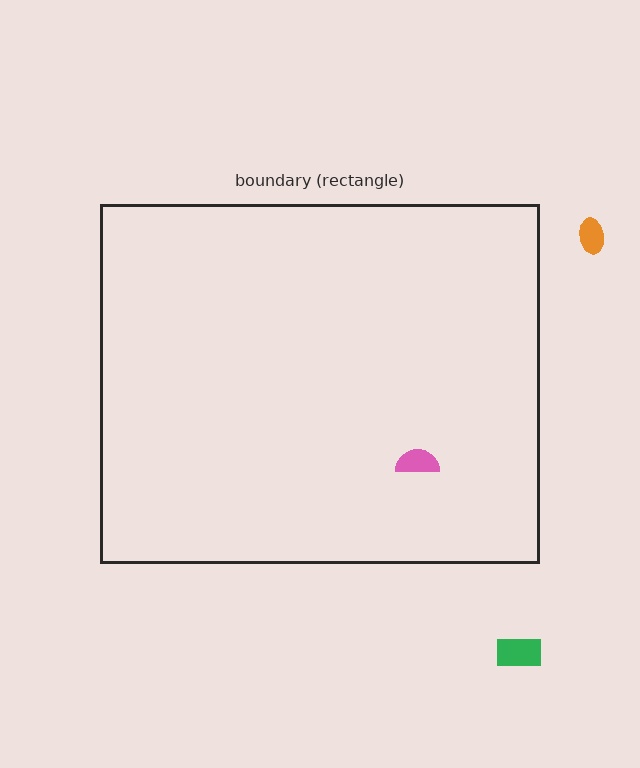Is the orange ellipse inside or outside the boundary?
Outside.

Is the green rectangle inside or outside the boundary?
Outside.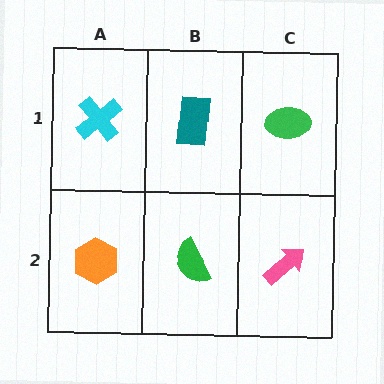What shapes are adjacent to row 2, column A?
A cyan cross (row 1, column A), a green semicircle (row 2, column B).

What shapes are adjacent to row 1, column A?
An orange hexagon (row 2, column A), a teal rectangle (row 1, column B).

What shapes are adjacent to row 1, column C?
A pink arrow (row 2, column C), a teal rectangle (row 1, column B).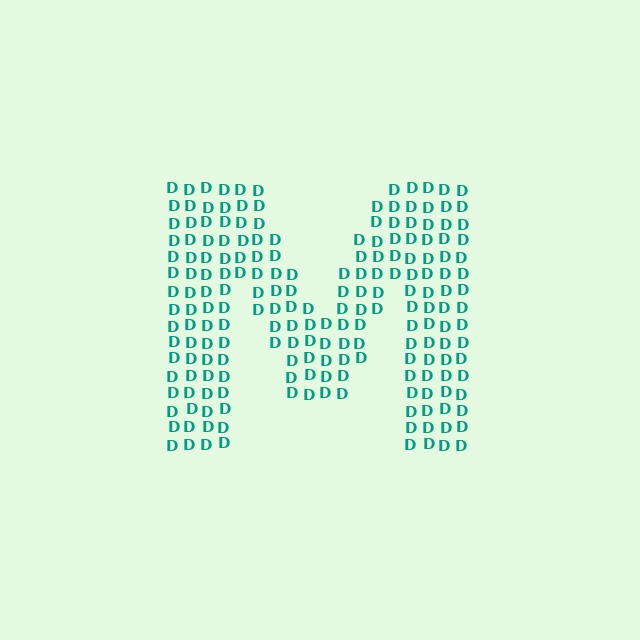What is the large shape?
The large shape is the letter M.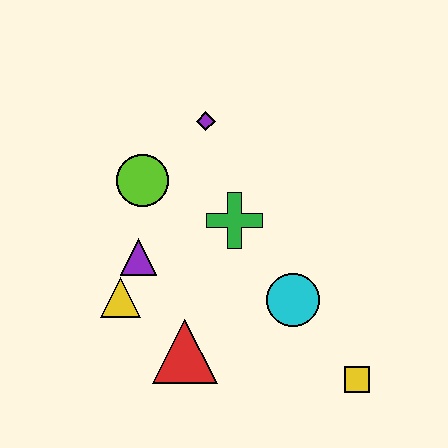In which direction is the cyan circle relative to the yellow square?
The cyan circle is above the yellow square.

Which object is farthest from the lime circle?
The yellow square is farthest from the lime circle.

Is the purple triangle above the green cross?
No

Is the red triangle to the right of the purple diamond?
No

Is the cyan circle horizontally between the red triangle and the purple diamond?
No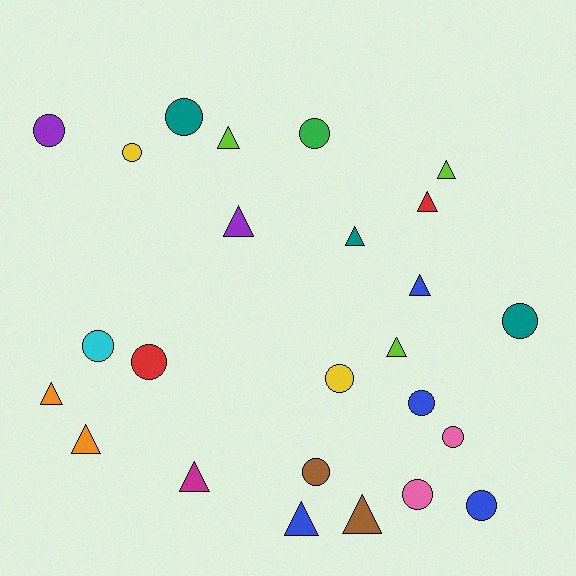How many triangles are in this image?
There are 12 triangles.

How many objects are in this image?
There are 25 objects.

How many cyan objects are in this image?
There is 1 cyan object.